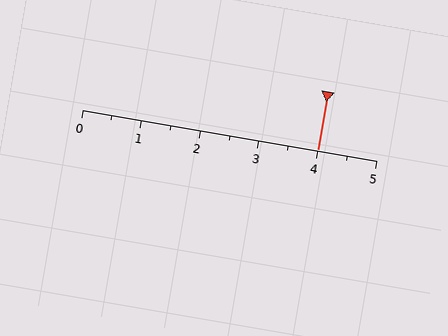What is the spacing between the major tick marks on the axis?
The major ticks are spaced 1 apart.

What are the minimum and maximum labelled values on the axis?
The axis runs from 0 to 5.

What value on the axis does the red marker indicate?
The marker indicates approximately 4.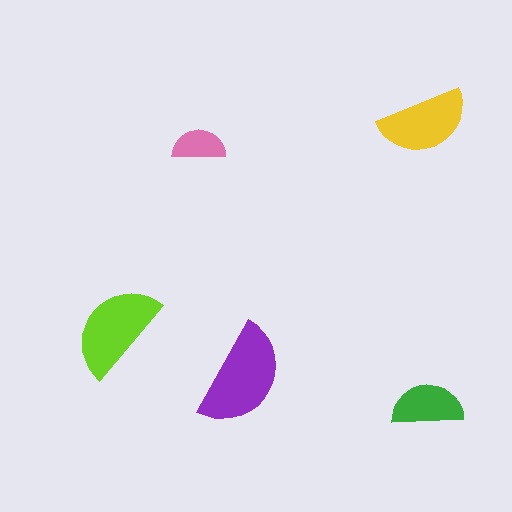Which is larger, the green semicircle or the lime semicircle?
The lime one.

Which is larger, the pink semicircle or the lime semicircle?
The lime one.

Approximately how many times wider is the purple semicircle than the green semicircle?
About 1.5 times wider.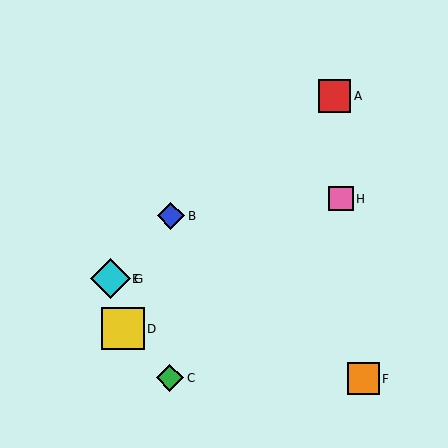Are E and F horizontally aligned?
No, E is at y≈279 and F is at y≈379.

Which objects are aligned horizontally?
Objects E, G are aligned horizontally.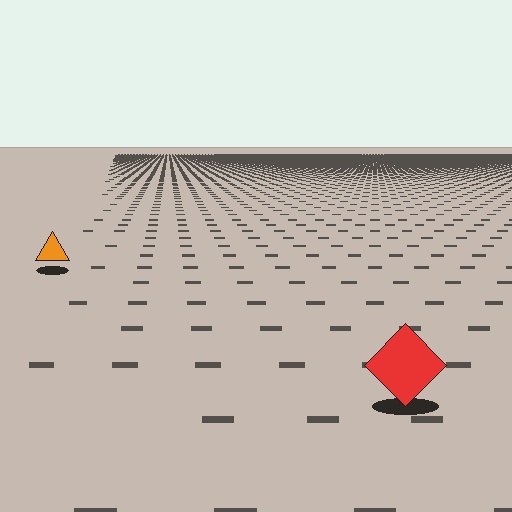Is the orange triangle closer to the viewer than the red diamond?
No. The red diamond is closer — you can tell from the texture gradient: the ground texture is coarser near it.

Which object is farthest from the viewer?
The orange triangle is farthest from the viewer. It appears smaller and the ground texture around it is denser.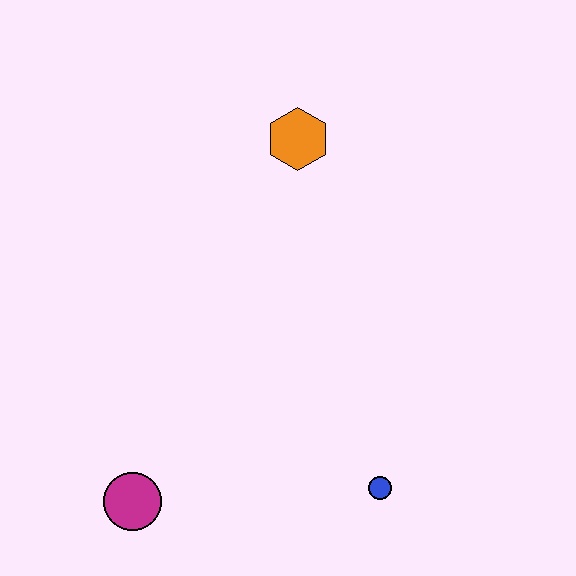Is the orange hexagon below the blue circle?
No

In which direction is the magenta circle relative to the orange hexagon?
The magenta circle is below the orange hexagon.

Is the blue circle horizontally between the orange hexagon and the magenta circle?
No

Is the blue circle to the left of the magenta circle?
No